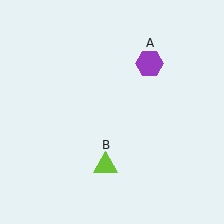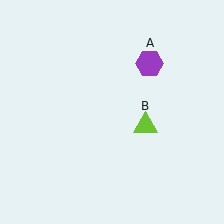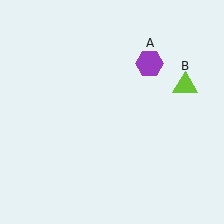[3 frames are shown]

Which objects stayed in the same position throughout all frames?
Purple hexagon (object A) remained stationary.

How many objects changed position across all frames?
1 object changed position: lime triangle (object B).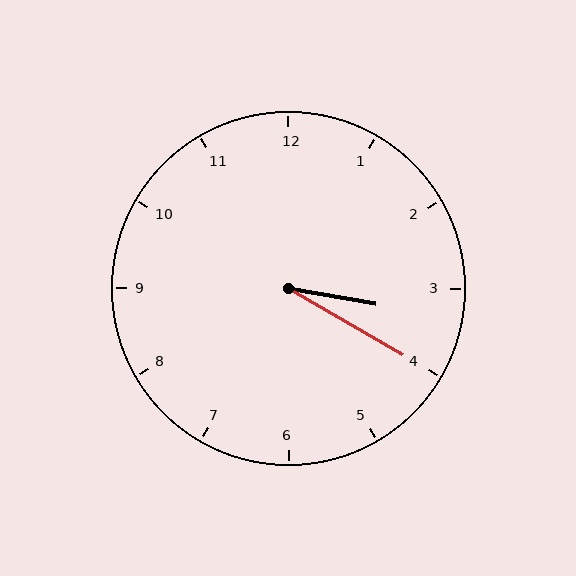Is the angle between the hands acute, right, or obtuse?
It is acute.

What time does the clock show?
3:20.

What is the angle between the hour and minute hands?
Approximately 20 degrees.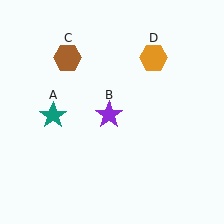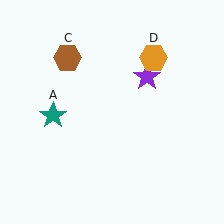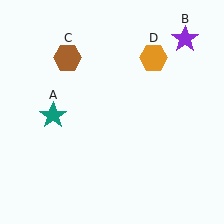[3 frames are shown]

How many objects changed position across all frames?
1 object changed position: purple star (object B).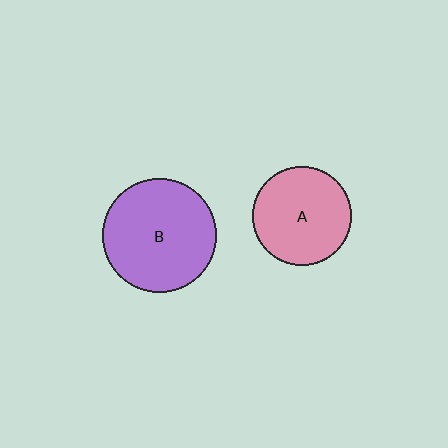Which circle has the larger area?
Circle B (purple).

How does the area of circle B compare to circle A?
Approximately 1.3 times.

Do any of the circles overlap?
No, none of the circles overlap.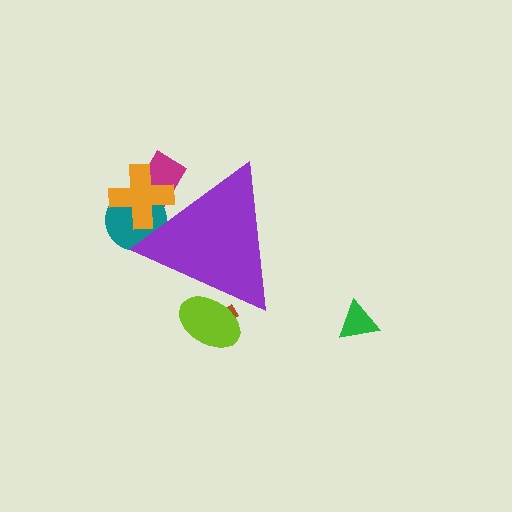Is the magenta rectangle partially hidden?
Yes, the magenta rectangle is partially hidden behind the purple triangle.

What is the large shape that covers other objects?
A purple triangle.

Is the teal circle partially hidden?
Yes, the teal circle is partially hidden behind the purple triangle.